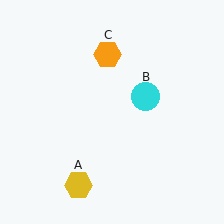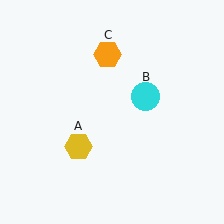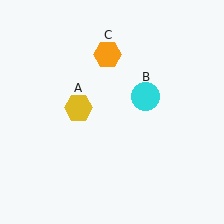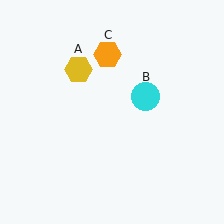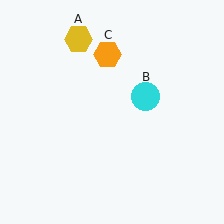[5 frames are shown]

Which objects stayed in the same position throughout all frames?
Cyan circle (object B) and orange hexagon (object C) remained stationary.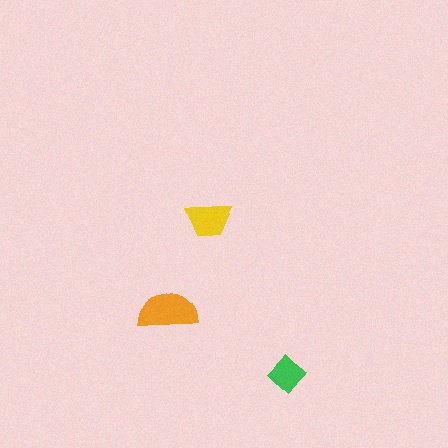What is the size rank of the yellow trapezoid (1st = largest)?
2nd.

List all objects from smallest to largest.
The green diamond, the yellow trapezoid, the orange semicircle.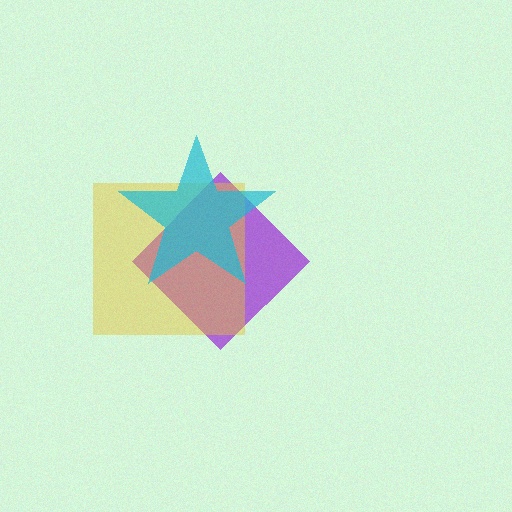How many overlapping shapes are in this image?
There are 3 overlapping shapes in the image.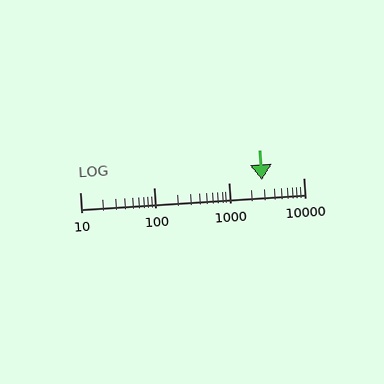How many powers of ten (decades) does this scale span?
The scale spans 3 decades, from 10 to 10000.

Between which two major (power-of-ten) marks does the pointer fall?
The pointer is between 1000 and 10000.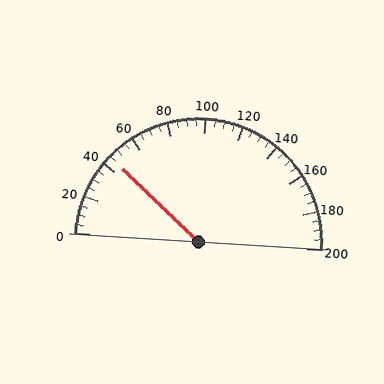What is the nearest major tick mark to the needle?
The nearest major tick mark is 40.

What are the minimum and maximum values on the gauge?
The gauge ranges from 0 to 200.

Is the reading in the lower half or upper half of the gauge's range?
The reading is in the lower half of the range (0 to 200).